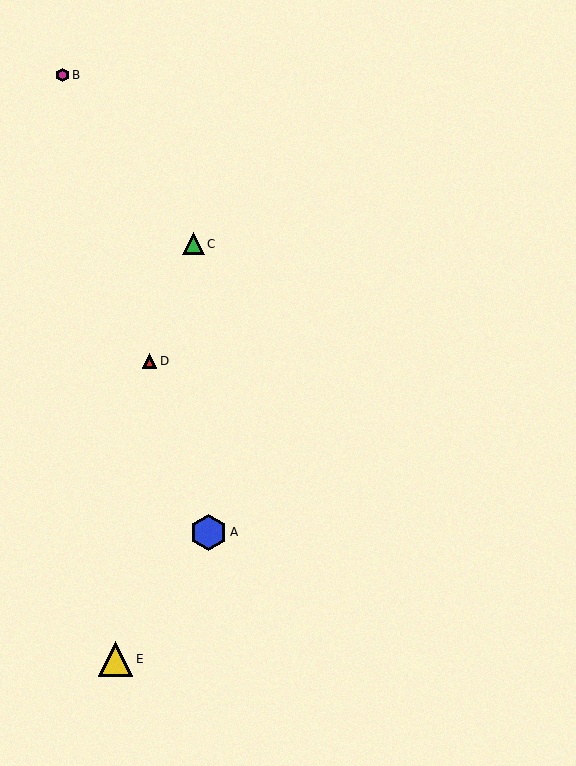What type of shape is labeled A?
Shape A is a blue hexagon.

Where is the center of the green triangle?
The center of the green triangle is at (194, 244).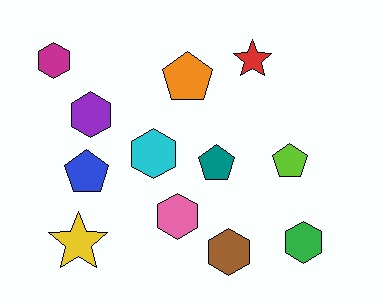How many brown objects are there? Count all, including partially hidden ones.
There is 1 brown object.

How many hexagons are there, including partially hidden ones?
There are 6 hexagons.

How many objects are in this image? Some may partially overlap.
There are 12 objects.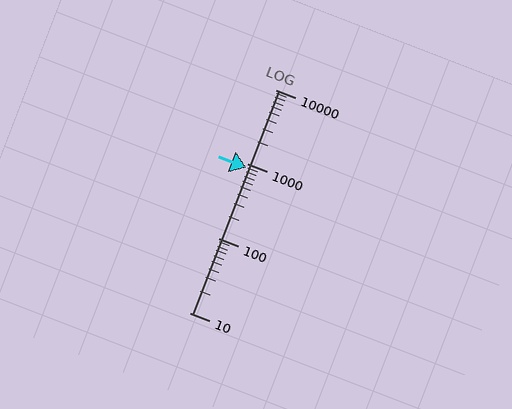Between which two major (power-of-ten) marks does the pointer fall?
The pointer is between 100 and 1000.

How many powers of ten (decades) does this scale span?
The scale spans 3 decades, from 10 to 10000.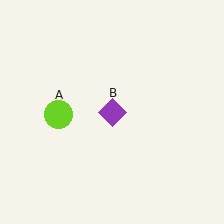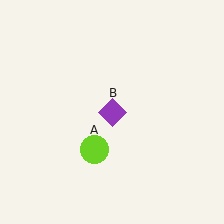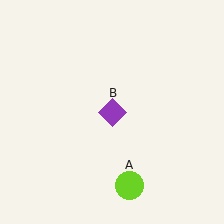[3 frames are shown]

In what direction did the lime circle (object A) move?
The lime circle (object A) moved down and to the right.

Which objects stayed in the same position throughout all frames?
Purple diamond (object B) remained stationary.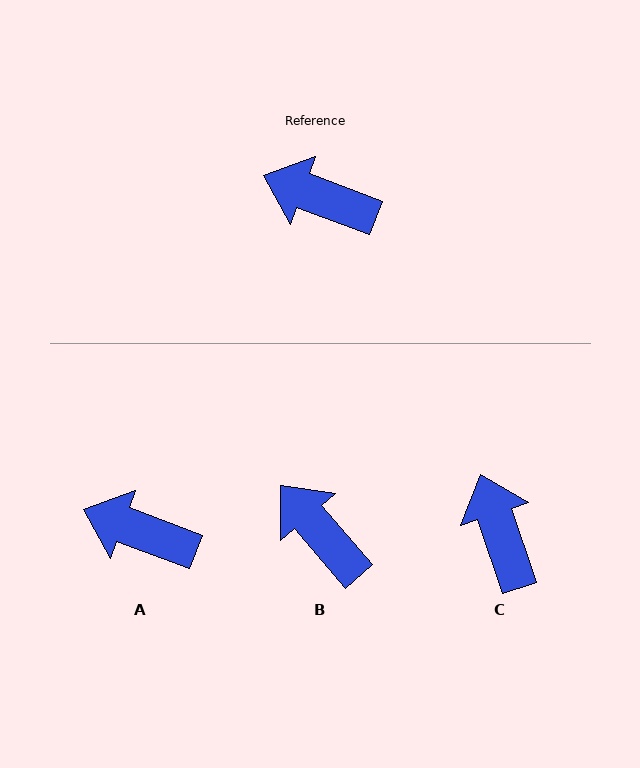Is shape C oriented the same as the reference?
No, it is off by about 51 degrees.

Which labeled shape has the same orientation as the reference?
A.